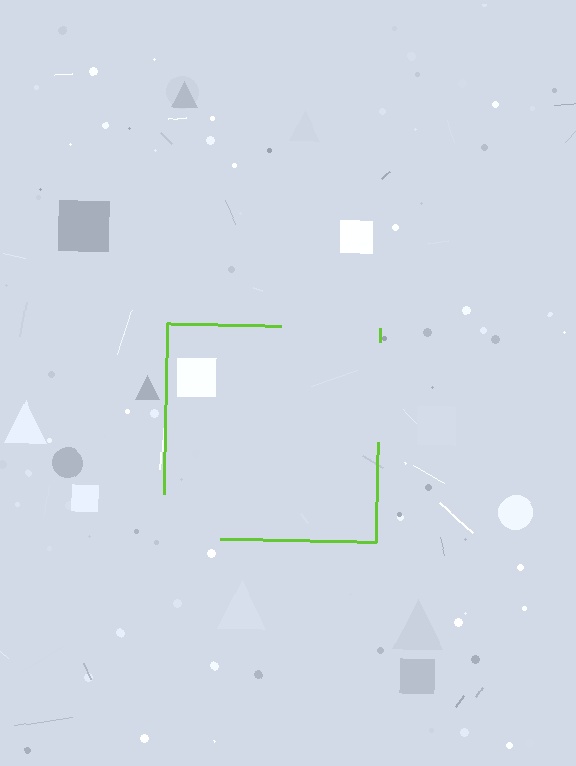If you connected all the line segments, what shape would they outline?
They would outline a square.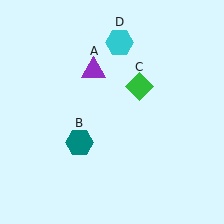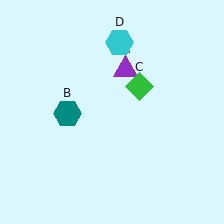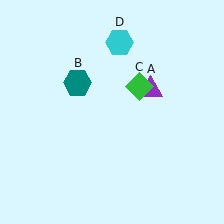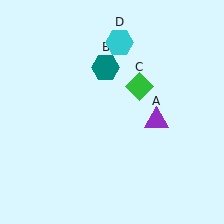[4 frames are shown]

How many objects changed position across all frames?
2 objects changed position: purple triangle (object A), teal hexagon (object B).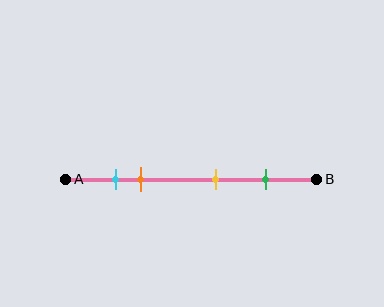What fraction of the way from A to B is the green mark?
The green mark is approximately 80% (0.8) of the way from A to B.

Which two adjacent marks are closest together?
The cyan and orange marks are the closest adjacent pair.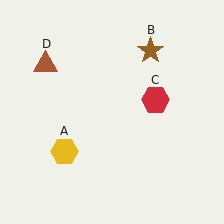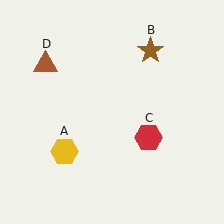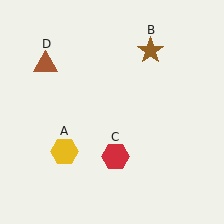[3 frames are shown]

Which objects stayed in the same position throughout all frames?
Yellow hexagon (object A) and brown star (object B) and brown triangle (object D) remained stationary.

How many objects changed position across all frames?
1 object changed position: red hexagon (object C).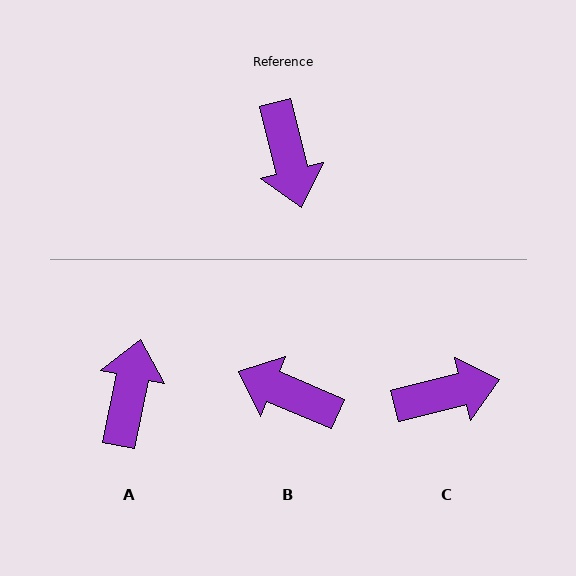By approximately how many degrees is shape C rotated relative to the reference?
Approximately 90 degrees counter-clockwise.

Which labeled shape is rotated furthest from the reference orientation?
A, about 154 degrees away.